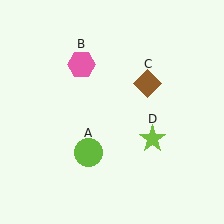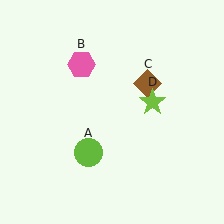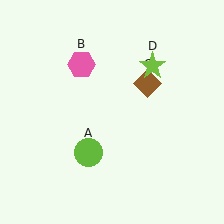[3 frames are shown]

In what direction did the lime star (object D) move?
The lime star (object D) moved up.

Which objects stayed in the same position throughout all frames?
Lime circle (object A) and pink hexagon (object B) and brown diamond (object C) remained stationary.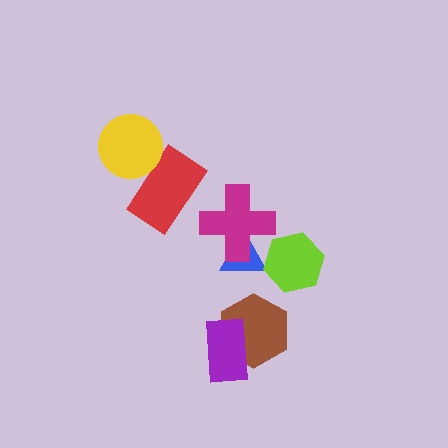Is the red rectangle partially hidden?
Yes, it is partially covered by another shape.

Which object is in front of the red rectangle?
The yellow circle is in front of the red rectangle.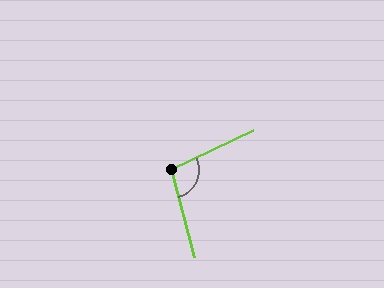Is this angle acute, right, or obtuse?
It is obtuse.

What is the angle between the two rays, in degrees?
Approximately 101 degrees.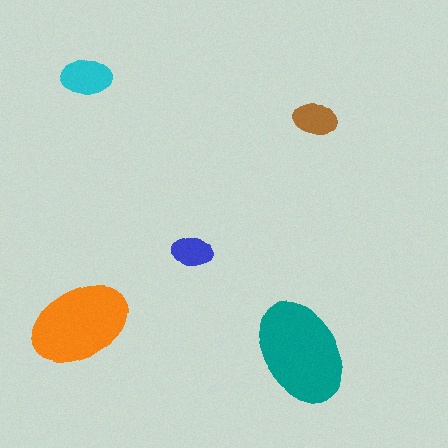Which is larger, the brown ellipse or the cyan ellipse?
The cyan one.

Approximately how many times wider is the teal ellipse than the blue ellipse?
About 2.5 times wider.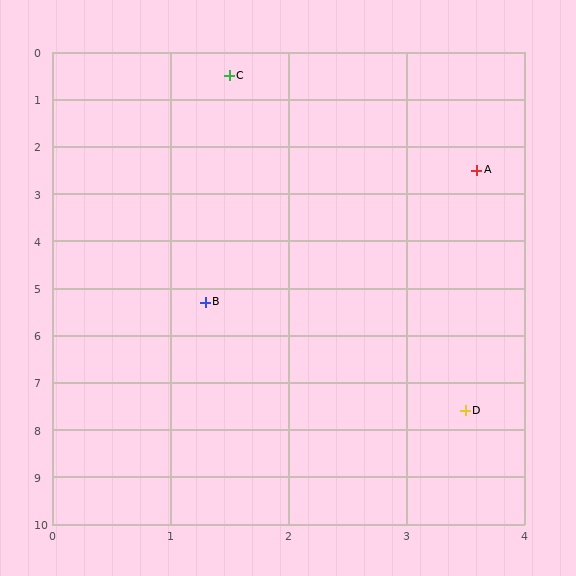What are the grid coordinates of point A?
Point A is at approximately (3.6, 2.5).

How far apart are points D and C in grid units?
Points D and C are about 7.4 grid units apart.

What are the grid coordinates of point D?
Point D is at approximately (3.5, 7.6).